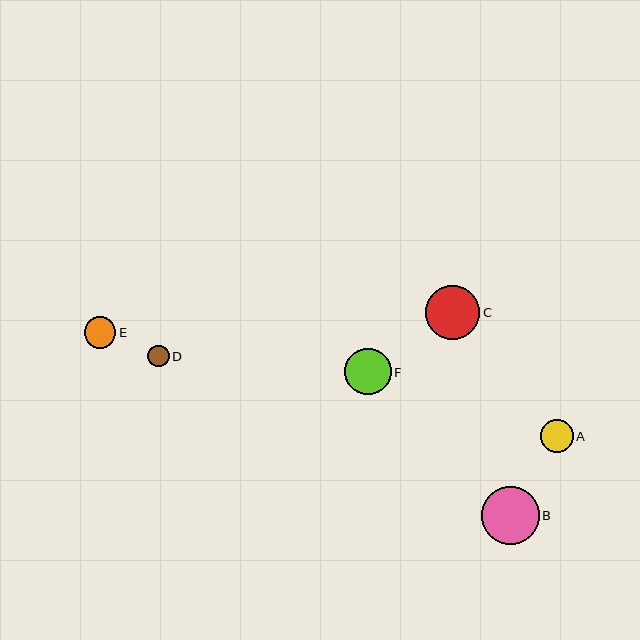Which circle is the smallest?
Circle D is the smallest with a size of approximately 22 pixels.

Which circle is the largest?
Circle B is the largest with a size of approximately 57 pixels.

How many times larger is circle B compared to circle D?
Circle B is approximately 2.7 times the size of circle D.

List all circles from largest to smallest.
From largest to smallest: B, C, F, A, E, D.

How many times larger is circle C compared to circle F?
Circle C is approximately 1.2 times the size of circle F.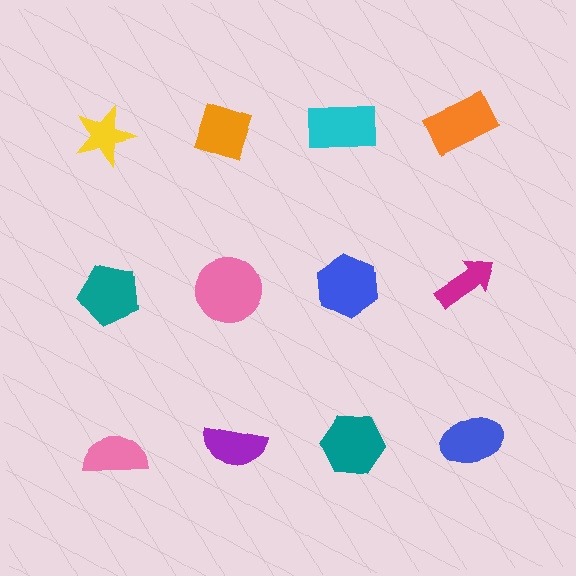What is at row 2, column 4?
A magenta arrow.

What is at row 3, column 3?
A teal hexagon.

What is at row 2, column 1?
A teal pentagon.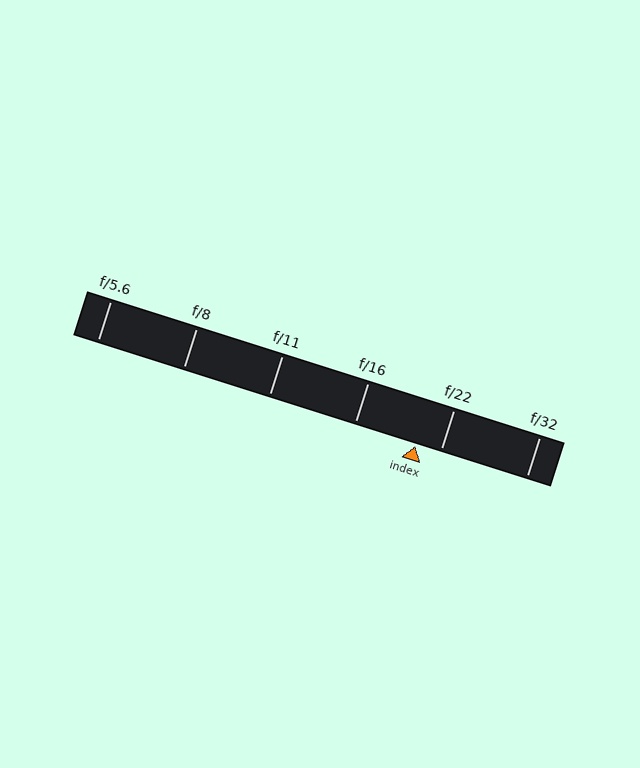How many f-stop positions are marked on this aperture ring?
There are 6 f-stop positions marked.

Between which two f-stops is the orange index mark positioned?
The index mark is between f/16 and f/22.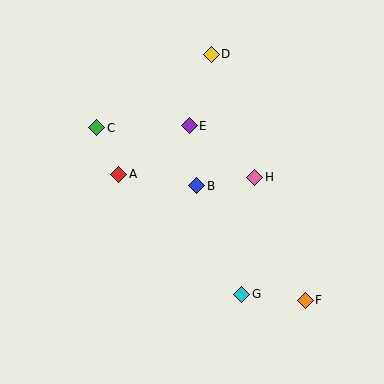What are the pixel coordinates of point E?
Point E is at (189, 126).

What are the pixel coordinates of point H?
Point H is at (255, 177).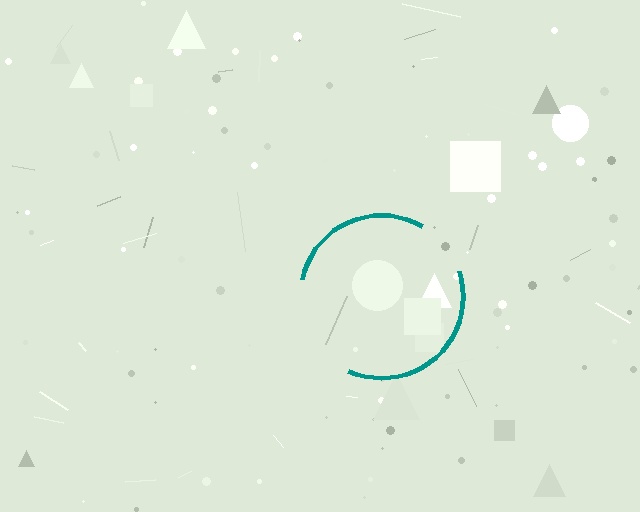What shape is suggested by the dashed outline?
The dashed outline suggests a circle.